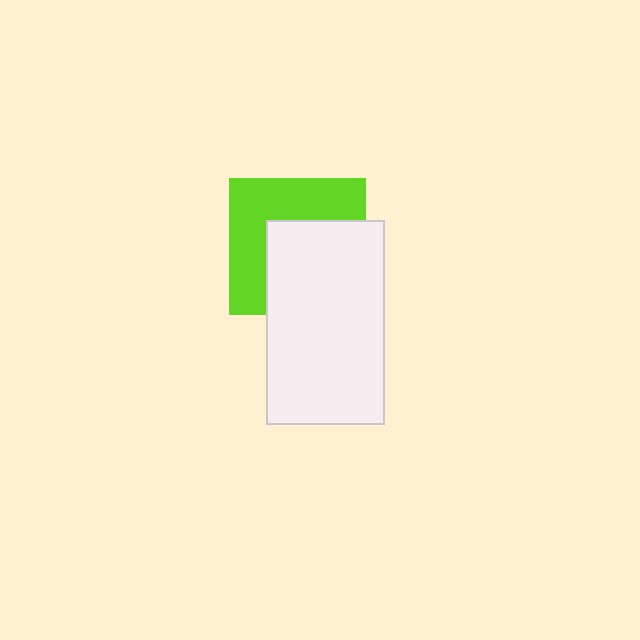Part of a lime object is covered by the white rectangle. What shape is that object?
It is a square.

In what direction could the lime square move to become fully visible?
The lime square could move toward the upper-left. That would shift it out from behind the white rectangle entirely.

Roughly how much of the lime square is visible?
About half of it is visible (roughly 49%).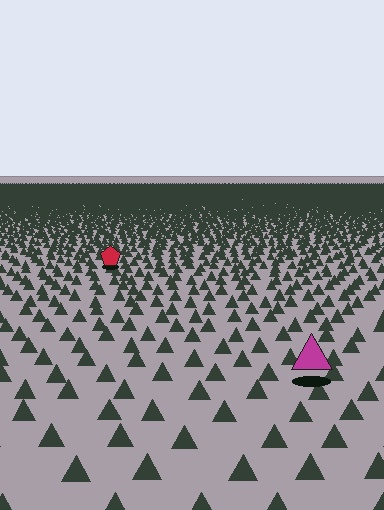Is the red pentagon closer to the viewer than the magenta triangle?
No. The magenta triangle is closer — you can tell from the texture gradient: the ground texture is coarser near it.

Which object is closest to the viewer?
The magenta triangle is closest. The texture marks near it are larger and more spread out.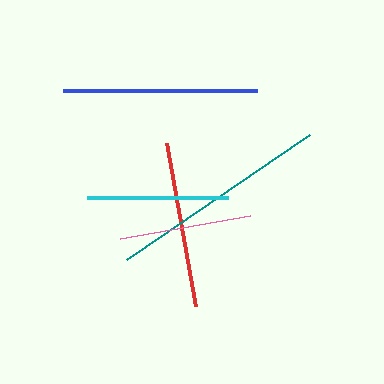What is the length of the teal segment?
The teal segment is approximately 222 pixels long.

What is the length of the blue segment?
The blue segment is approximately 194 pixels long.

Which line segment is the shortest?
The pink line is the shortest at approximately 132 pixels.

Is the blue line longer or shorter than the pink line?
The blue line is longer than the pink line.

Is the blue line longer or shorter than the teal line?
The teal line is longer than the blue line.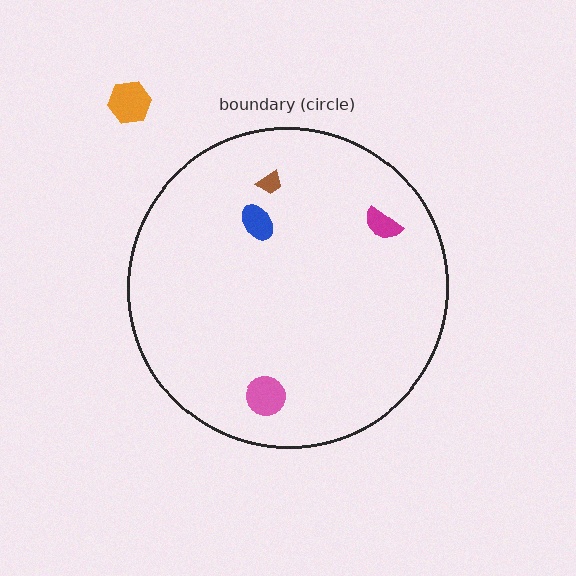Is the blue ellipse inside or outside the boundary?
Inside.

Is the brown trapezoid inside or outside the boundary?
Inside.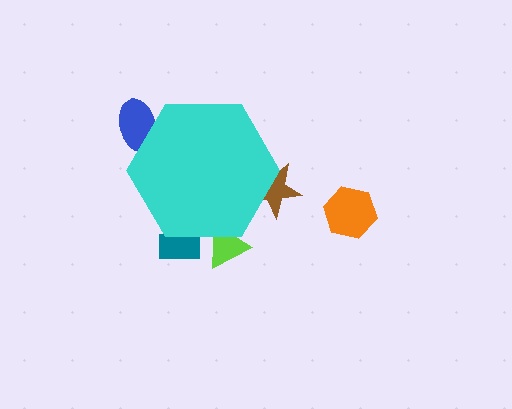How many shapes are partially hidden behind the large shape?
4 shapes are partially hidden.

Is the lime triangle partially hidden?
Yes, the lime triangle is partially hidden behind the cyan hexagon.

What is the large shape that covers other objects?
A cyan hexagon.